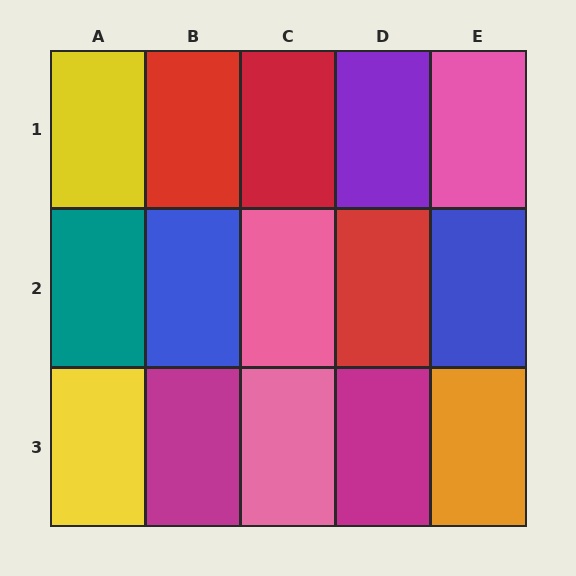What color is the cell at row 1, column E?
Pink.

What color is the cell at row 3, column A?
Yellow.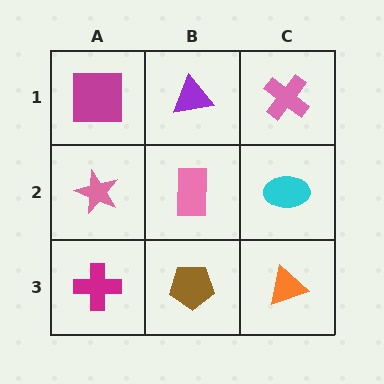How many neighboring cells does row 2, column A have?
3.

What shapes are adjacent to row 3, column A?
A pink star (row 2, column A), a brown pentagon (row 3, column B).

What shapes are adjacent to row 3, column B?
A pink rectangle (row 2, column B), a magenta cross (row 3, column A), an orange triangle (row 3, column C).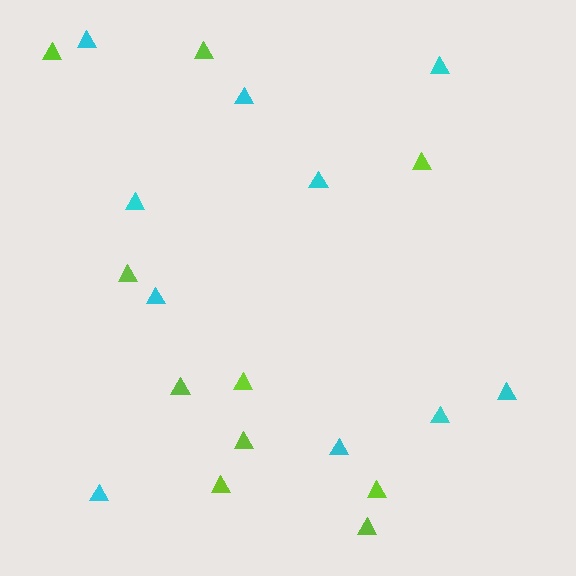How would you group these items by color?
There are 2 groups: one group of lime triangles (10) and one group of cyan triangles (10).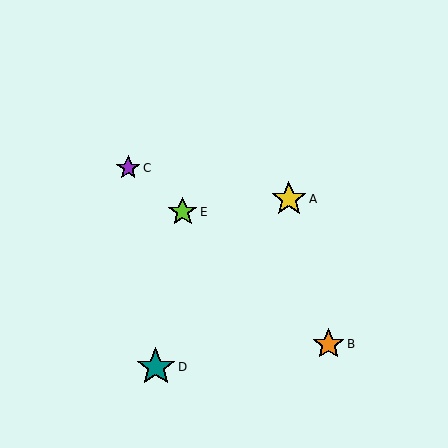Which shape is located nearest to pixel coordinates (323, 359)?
The orange star (labeled B) at (329, 344) is nearest to that location.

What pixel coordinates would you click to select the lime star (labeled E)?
Click at (183, 212) to select the lime star E.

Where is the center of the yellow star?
The center of the yellow star is at (289, 199).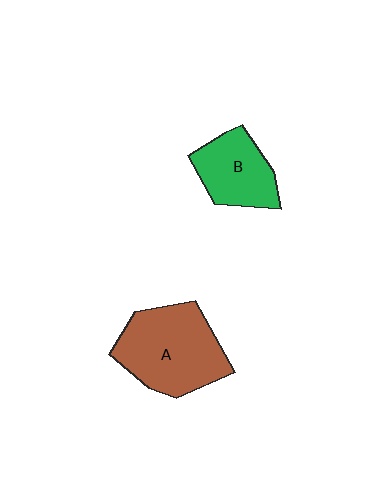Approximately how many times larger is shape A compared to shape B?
Approximately 1.6 times.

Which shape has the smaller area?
Shape B (green).